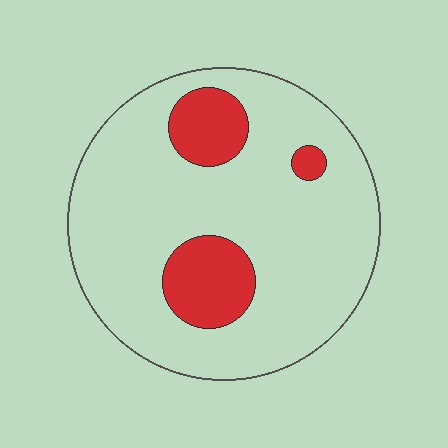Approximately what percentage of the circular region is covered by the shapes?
Approximately 15%.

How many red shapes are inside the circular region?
3.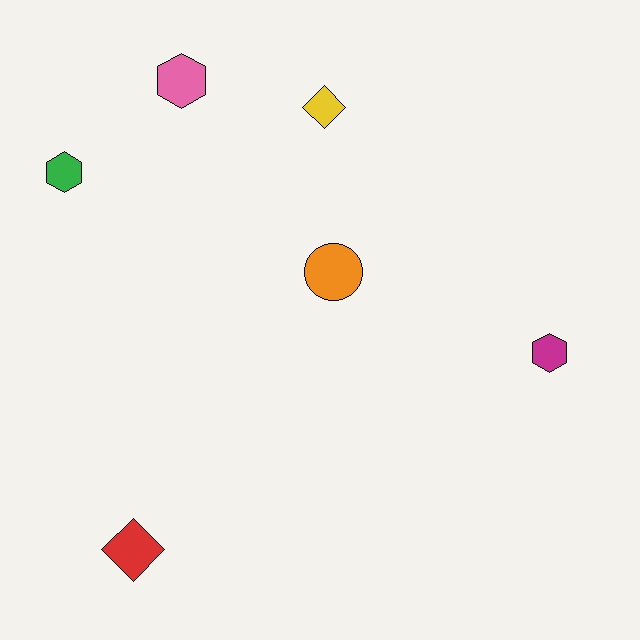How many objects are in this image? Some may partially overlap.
There are 6 objects.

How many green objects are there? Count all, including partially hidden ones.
There is 1 green object.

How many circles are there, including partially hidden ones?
There is 1 circle.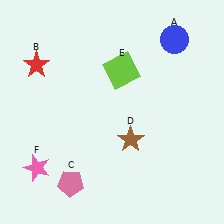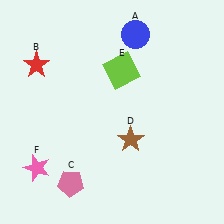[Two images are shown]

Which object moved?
The blue circle (A) moved left.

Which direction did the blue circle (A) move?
The blue circle (A) moved left.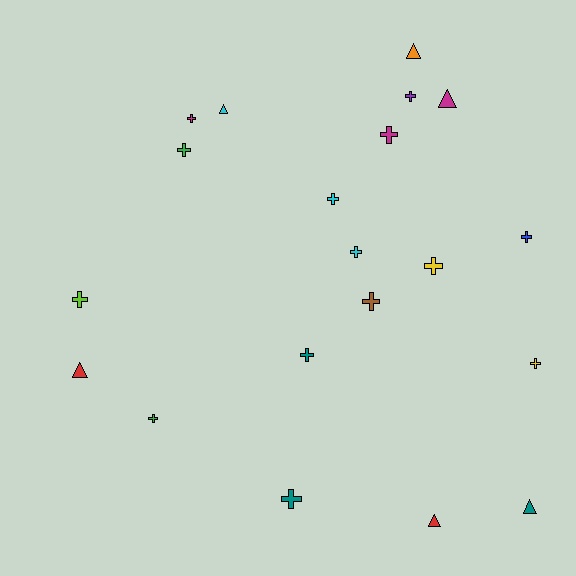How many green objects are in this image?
There are 2 green objects.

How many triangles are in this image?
There are 6 triangles.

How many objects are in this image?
There are 20 objects.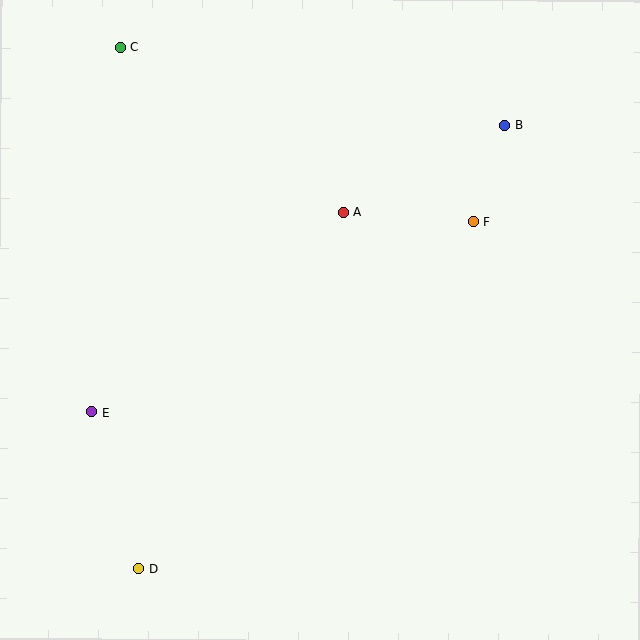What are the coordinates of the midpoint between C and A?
The midpoint between C and A is at (231, 130).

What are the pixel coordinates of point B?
Point B is at (505, 125).